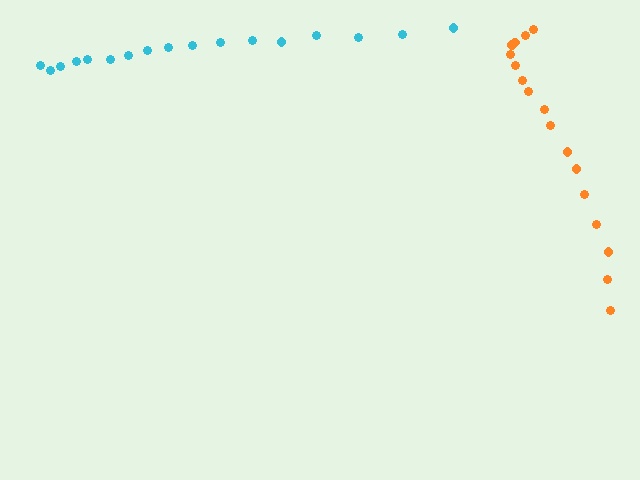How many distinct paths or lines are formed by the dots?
There are 2 distinct paths.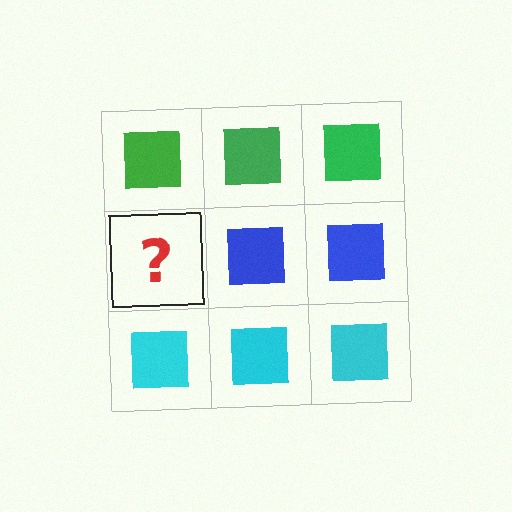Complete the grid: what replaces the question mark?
The question mark should be replaced with a blue square.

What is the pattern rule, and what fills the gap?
The rule is that each row has a consistent color. The gap should be filled with a blue square.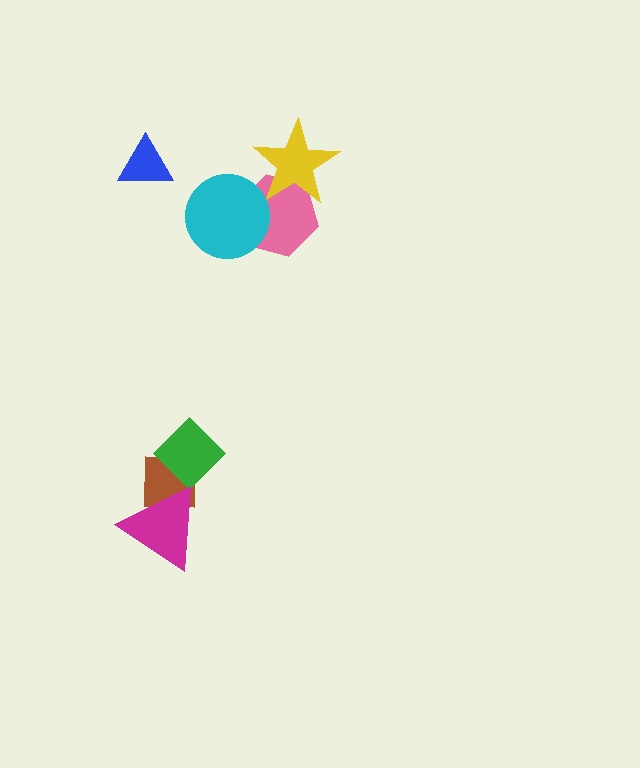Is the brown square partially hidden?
Yes, it is partially covered by another shape.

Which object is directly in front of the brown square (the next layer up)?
The green diamond is directly in front of the brown square.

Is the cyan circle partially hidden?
No, no other shape covers it.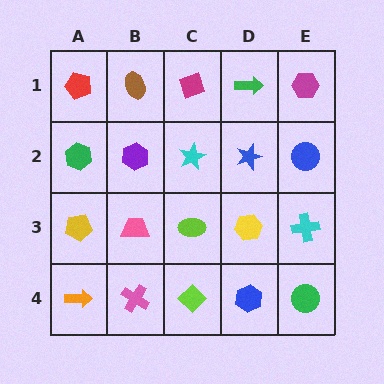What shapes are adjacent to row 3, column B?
A purple hexagon (row 2, column B), a pink cross (row 4, column B), a yellow pentagon (row 3, column A), a lime ellipse (row 3, column C).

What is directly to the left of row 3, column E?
A yellow hexagon.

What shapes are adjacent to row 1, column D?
A blue star (row 2, column D), a magenta diamond (row 1, column C), a magenta hexagon (row 1, column E).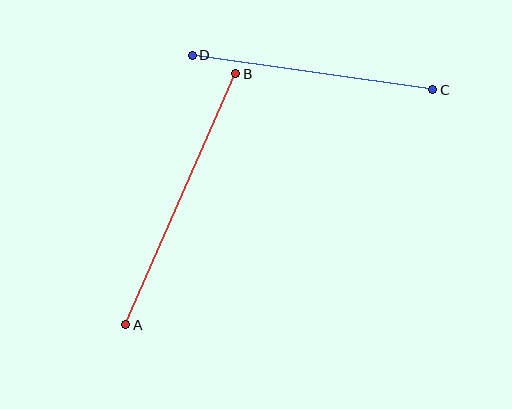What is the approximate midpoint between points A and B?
The midpoint is at approximately (181, 199) pixels.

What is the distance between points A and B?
The distance is approximately 274 pixels.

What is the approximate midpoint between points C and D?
The midpoint is at approximately (313, 72) pixels.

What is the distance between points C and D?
The distance is approximately 243 pixels.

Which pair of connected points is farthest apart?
Points A and B are farthest apart.